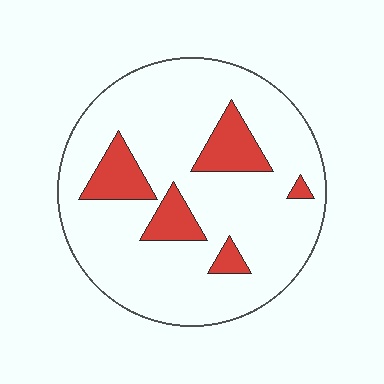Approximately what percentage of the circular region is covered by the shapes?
Approximately 15%.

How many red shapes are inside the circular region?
5.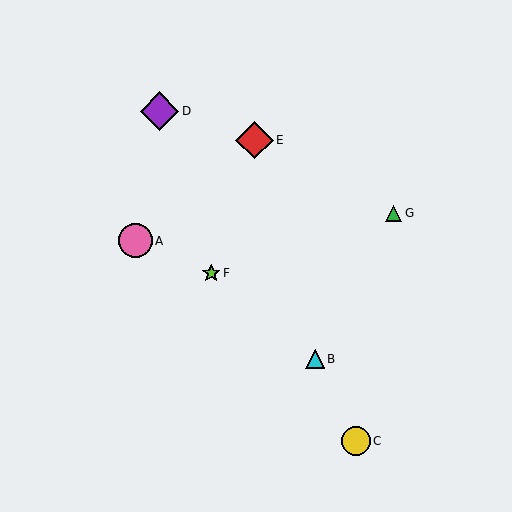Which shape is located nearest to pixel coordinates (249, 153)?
The red diamond (labeled E) at (255, 140) is nearest to that location.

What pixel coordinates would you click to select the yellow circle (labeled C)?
Click at (356, 441) to select the yellow circle C.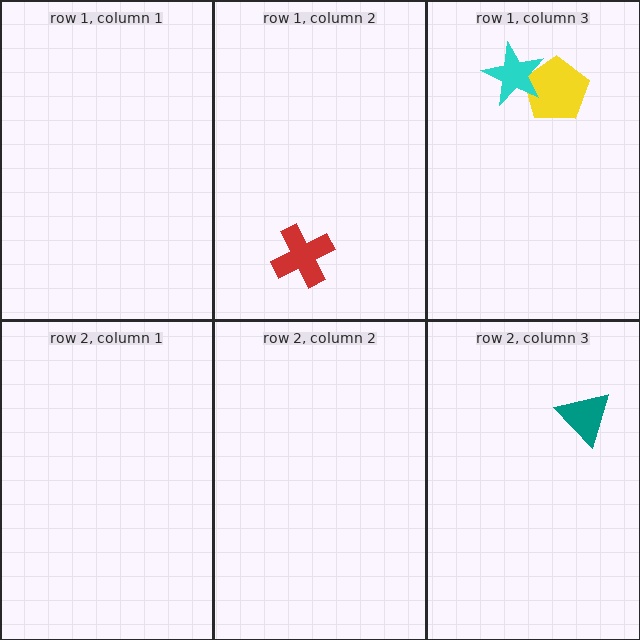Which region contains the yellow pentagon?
The row 1, column 3 region.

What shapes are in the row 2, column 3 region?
The teal triangle.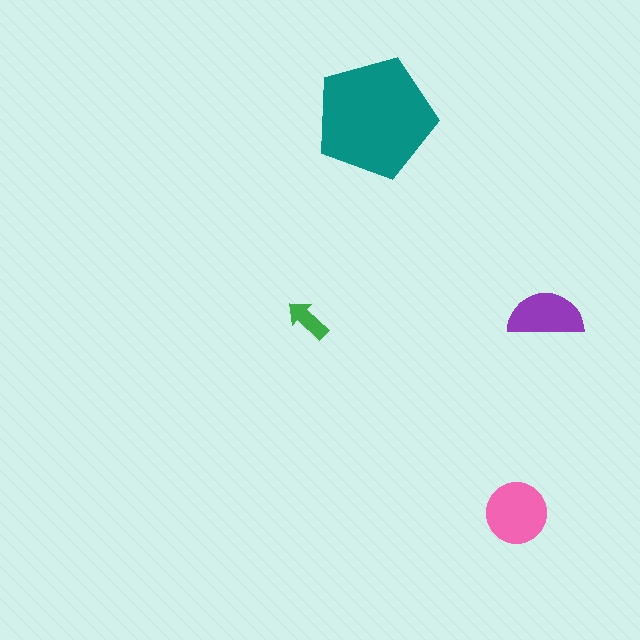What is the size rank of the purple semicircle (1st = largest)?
3rd.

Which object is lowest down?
The pink circle is bottommost.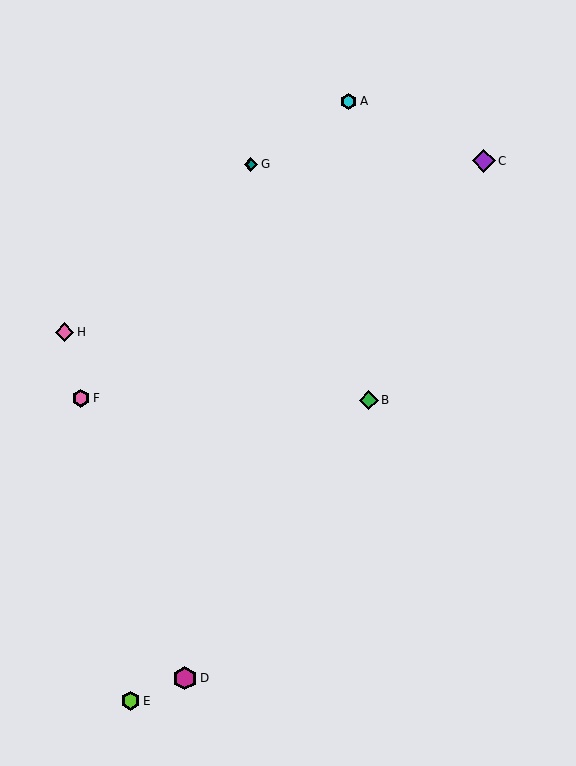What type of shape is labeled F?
Shape F is a pink hexagon.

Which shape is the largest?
The magenta hexagon (labeled D) is the largest.